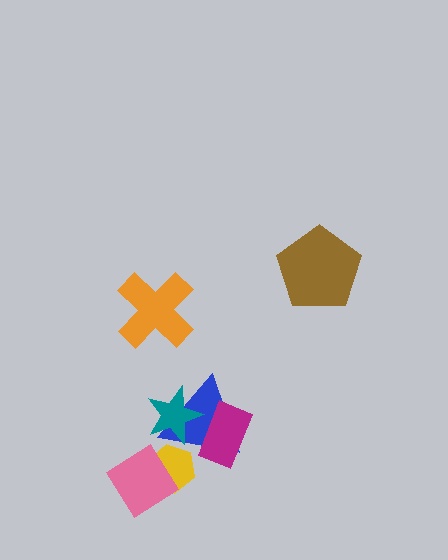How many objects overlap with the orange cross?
0 objects overlap with the orange cross.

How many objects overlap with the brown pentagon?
0 objects overlap with the brown pentagon.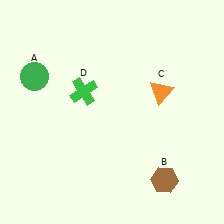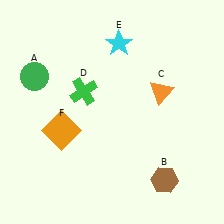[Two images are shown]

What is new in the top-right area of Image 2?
A cyan star (E) was added in the top-right area of Image 2.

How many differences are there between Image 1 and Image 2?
There are 2 differences between the two images.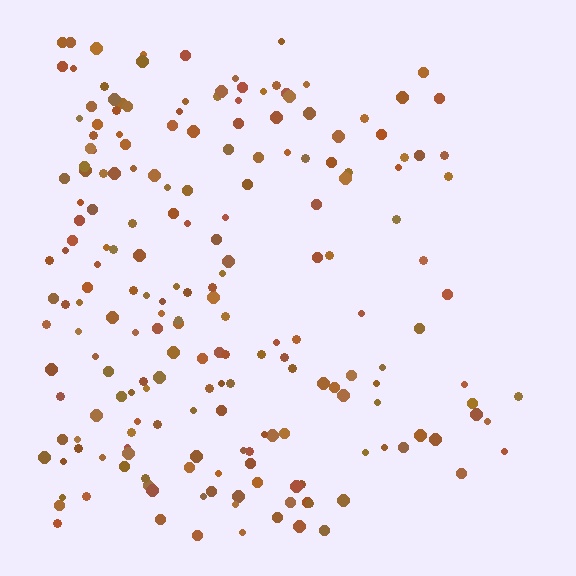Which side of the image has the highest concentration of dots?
The left.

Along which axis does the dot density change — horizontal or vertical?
Horizontal.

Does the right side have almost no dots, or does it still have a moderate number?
Still a moderate number, just noticeably fewer than the left.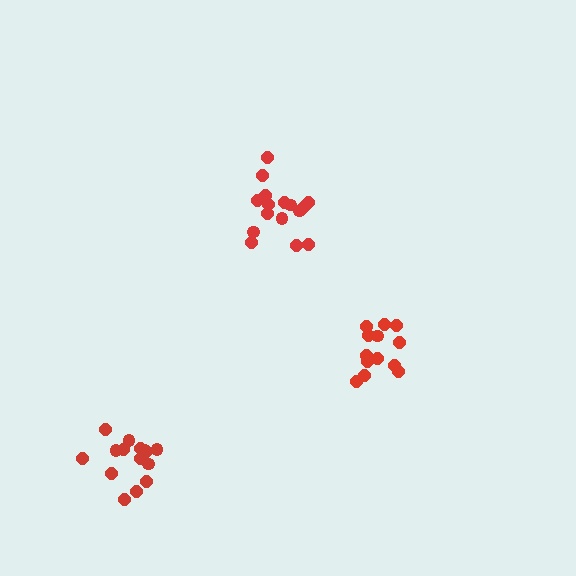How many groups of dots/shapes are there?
There are 3 groups.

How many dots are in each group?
Group 1: 13 dots, Group 2: 15 dots, Group 3: 16 dots (44 total).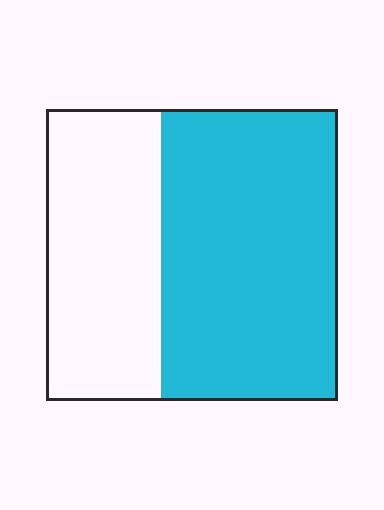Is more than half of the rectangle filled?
Yes.